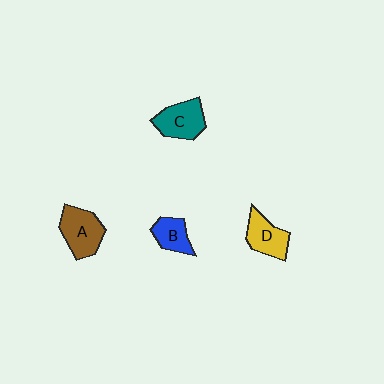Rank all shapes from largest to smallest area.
From largest to smallest: A (brown), C (teal), D (yellow), B (blue).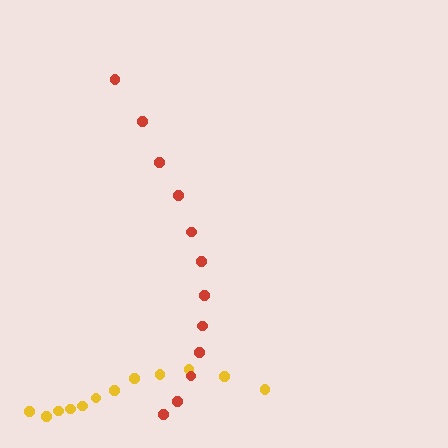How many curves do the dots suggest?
There are 2 distinct paths.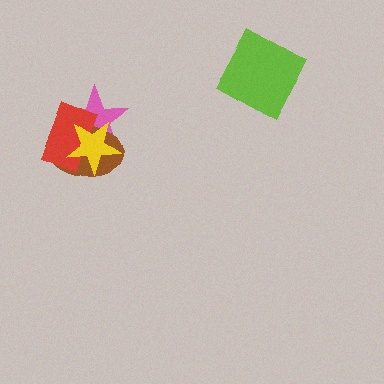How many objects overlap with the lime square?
0 objects overlap with the lime square.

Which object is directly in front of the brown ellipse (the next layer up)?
The red rectangle is directly in front of the brown ellipse.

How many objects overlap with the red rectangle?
3 objects overlap with the red rectangle.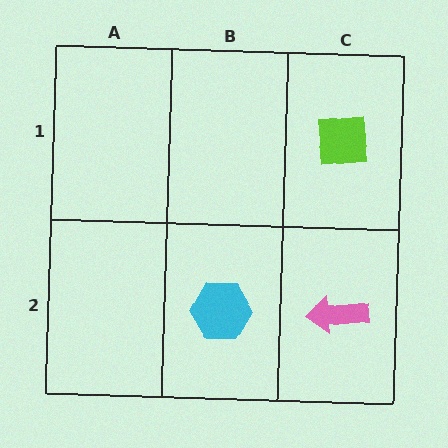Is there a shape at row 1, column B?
No, that cell is empty.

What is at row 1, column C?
A lime square.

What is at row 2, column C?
A pink arrow.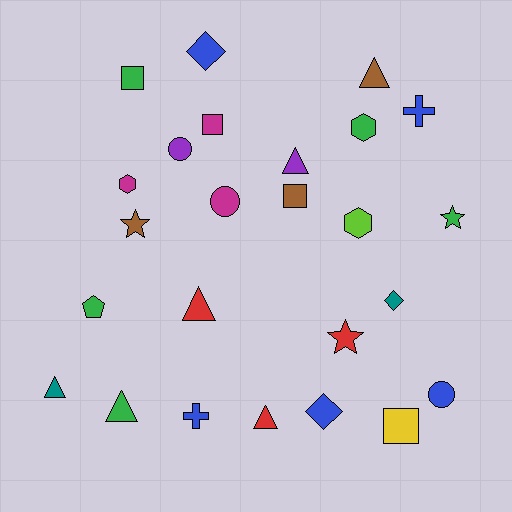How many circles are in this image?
There are 3 circles.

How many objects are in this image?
There are 25 objects.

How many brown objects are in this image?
There are 3 brown objects.